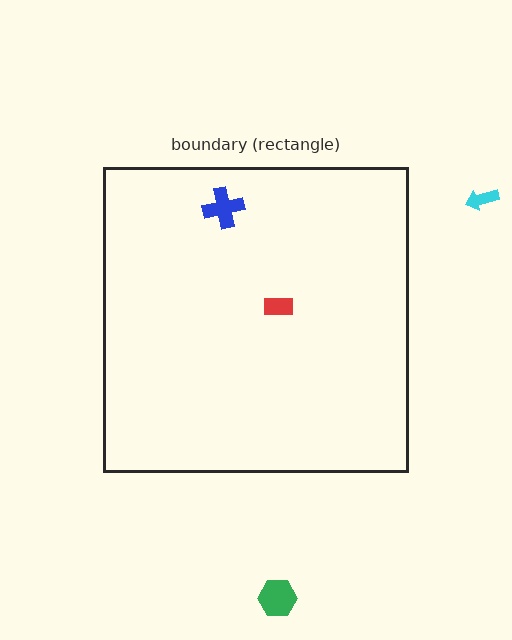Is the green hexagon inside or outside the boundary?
Outside.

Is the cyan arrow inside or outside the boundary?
Outside.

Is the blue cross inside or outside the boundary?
Inside.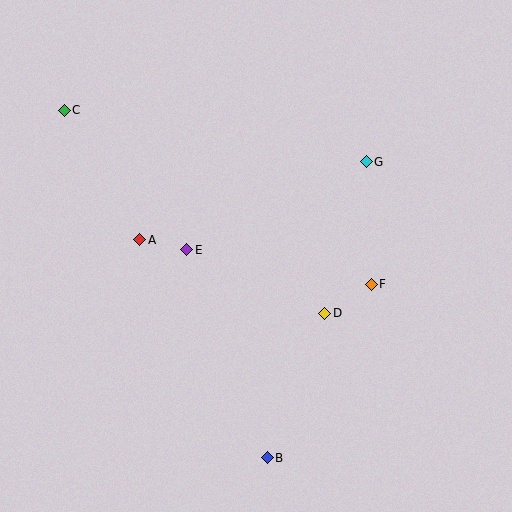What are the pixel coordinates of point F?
Point F is at (371, 284).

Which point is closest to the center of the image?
Point E at (187, 250) is closest to the center.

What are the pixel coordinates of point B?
Point B is at (267, 458).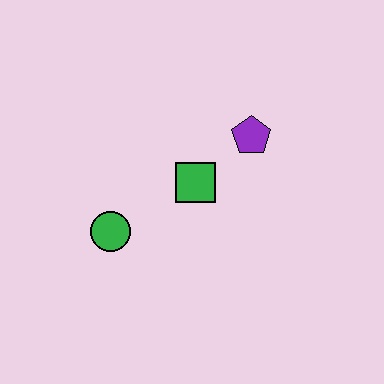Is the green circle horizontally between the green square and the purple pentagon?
No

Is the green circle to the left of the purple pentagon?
Yes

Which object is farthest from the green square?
The green circle is farthest from the green square.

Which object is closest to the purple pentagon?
The green square is closest to the purple pentagon.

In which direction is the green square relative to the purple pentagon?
The green square is to the left of the purple pentagon.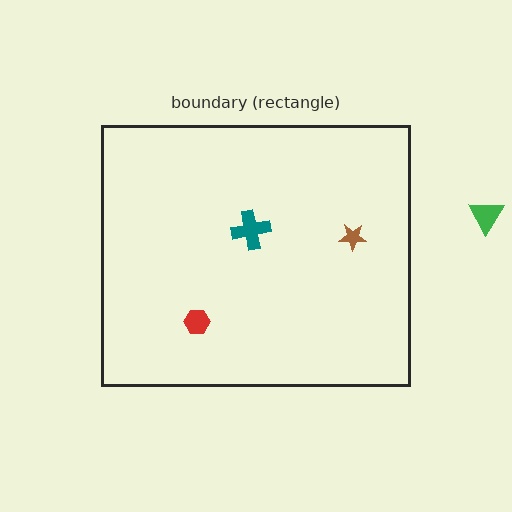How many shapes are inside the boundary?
3 inside, 1 outside.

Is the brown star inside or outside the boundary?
Inside.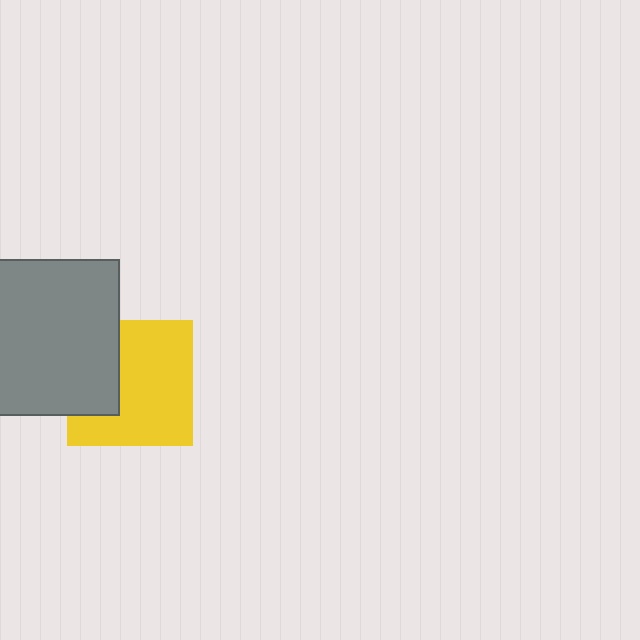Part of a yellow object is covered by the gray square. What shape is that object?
It is a square.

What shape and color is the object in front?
The object in front is a gray square.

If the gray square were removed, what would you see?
You would see the complete yellow square.